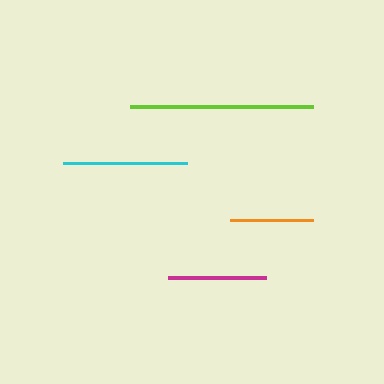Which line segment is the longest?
The lime line is the longest at approximately 183 pixels.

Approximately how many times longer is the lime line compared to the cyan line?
The lime line is approximately 1.5 times the length of the cyan line.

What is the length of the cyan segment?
The cyan segment is approximately 125 pixels long.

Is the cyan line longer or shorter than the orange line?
The cyan line is longer than the orange line.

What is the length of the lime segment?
The lime segment is approximately 183 pixels long.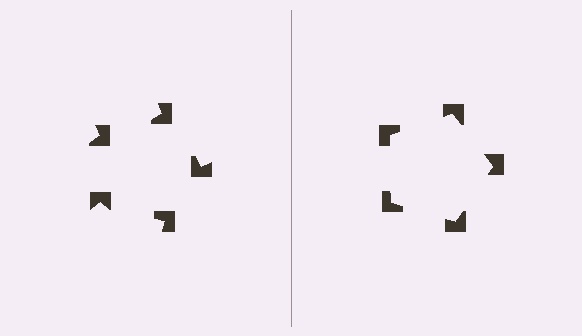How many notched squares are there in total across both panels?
10 — 5 on each side.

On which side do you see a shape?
An illusory pentagon appears on the right side. On the left side the wedge cuts are rotated, so no coherent shape forms.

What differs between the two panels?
The notched squares are positioned identically on both sides; only the wedge orientations differ. On the right they align to a pentagon; on the left they are misaligned.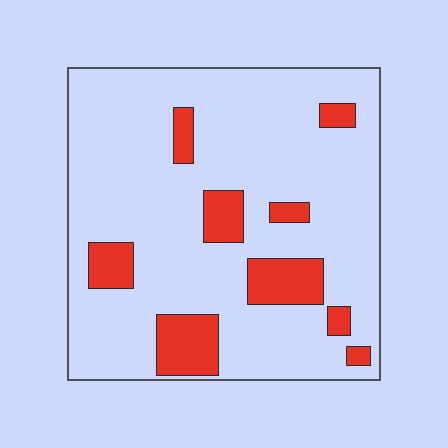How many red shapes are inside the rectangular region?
9.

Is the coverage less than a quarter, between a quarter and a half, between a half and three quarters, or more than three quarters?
Less than a quarter.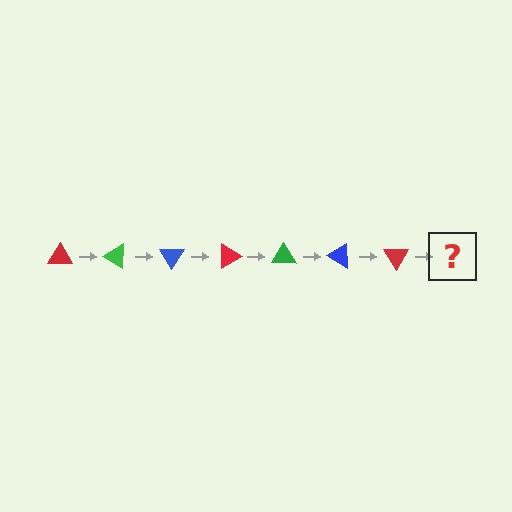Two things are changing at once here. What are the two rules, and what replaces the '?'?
The two rules are that it rotates 30 degrees each step and the color cycles through red, green, and blue. The '?' should be a green triangle, rotated 210 degrees from the start.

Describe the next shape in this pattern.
It should be a green triangle, rotated 210 degrees from the start.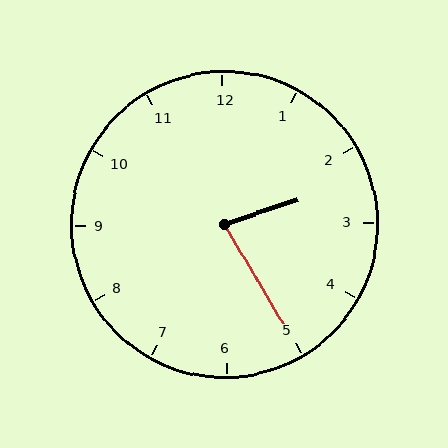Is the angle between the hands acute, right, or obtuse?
It is acute.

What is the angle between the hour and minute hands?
Approximately 78 degrees.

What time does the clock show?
2:25.